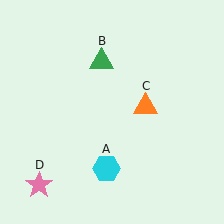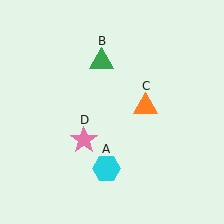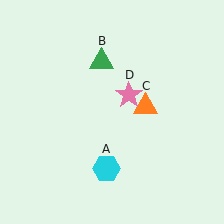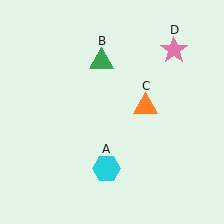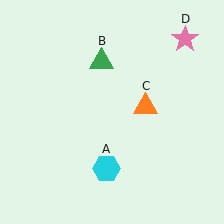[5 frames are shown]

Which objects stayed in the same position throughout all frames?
Cyan hexagon (object A) and green triangle (object B) and orange triangle (object C) remained stationary.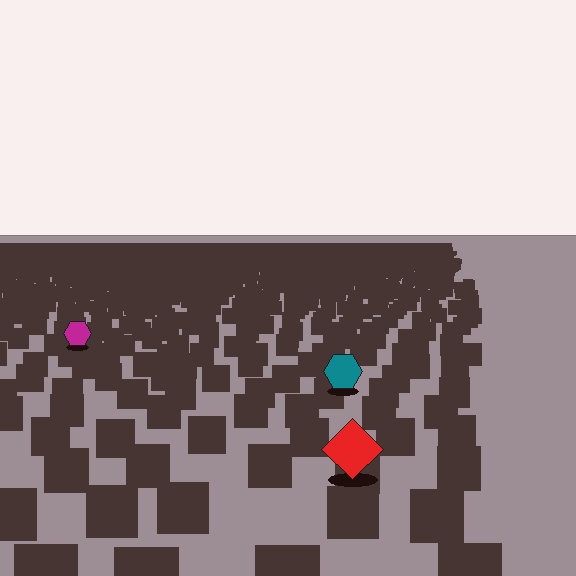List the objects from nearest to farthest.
From nearest to farthest: the red diamond, the teal hexagon, the magenta hexagon.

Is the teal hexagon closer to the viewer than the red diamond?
No. The red diamond is closer — you can tell from the texture gradient: the ground texture is coarser near it.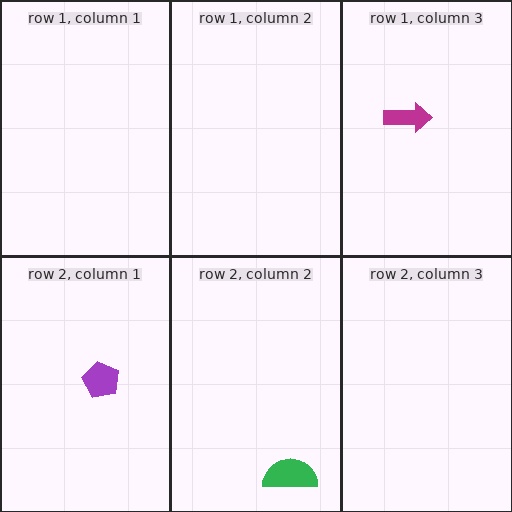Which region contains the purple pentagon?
The row 2, column 1 region.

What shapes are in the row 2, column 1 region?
The purple pentagon.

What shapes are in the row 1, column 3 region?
The magenta arrow.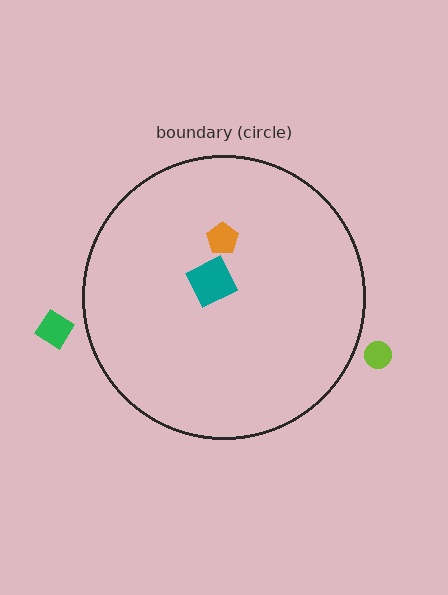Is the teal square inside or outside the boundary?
Inside.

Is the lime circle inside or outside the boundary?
Outside.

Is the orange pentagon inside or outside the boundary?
Inside.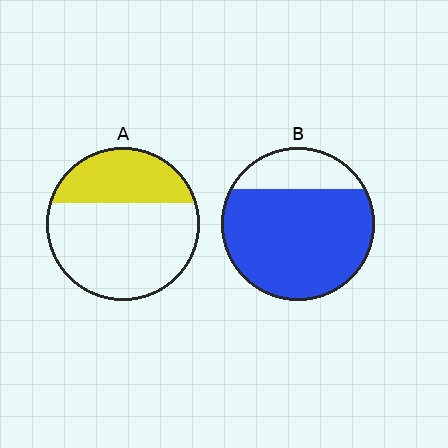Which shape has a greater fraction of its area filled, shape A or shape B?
Shape B.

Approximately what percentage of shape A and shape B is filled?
A is approximately 35% and B is approximately 80%.